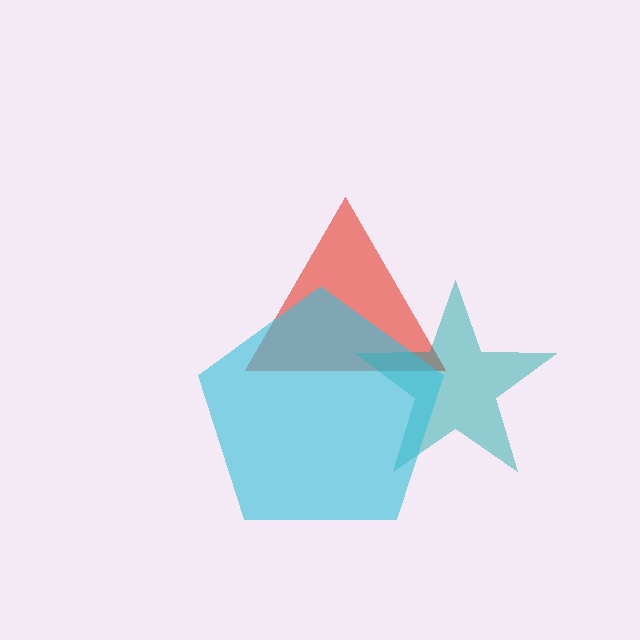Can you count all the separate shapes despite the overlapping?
Yes, there are 3 separate shapes.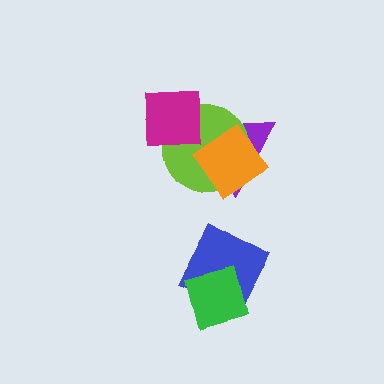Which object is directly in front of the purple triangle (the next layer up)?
The lime circle is directly in front of the purple triangle.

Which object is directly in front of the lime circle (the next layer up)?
The orange diamond is directly in front of the lime circle.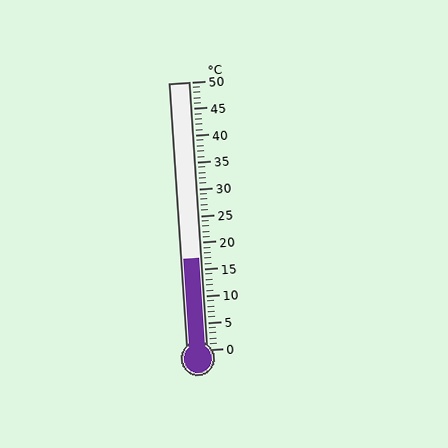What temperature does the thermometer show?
The thermometer shows approximately 17°C.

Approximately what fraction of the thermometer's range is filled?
The thermometer is filled to approximately 35% of its range.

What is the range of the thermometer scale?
The thermometer scale ranges from 0°C to 50°C.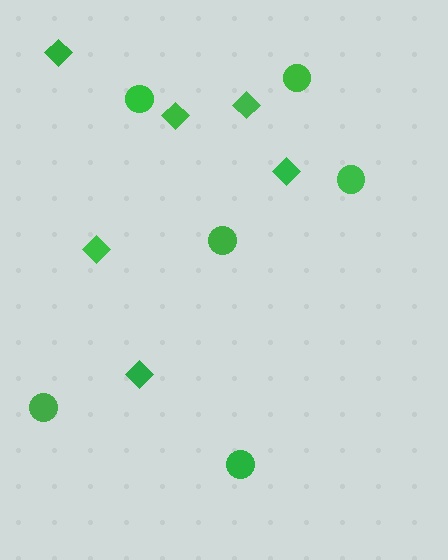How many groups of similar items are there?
There are 2 groups: one group of diamonds (6) and one group of circles (6).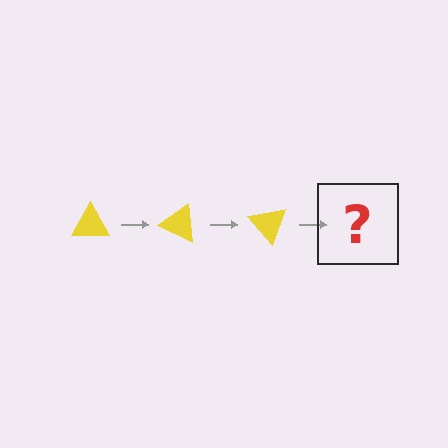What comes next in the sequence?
The next element should be a yellow triangle rotated 75 degrees.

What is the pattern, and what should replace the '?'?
The pattern is that the triangle rotates 25 degrees each step. The '?' should be a yellow triangle rotated 75 degrees.